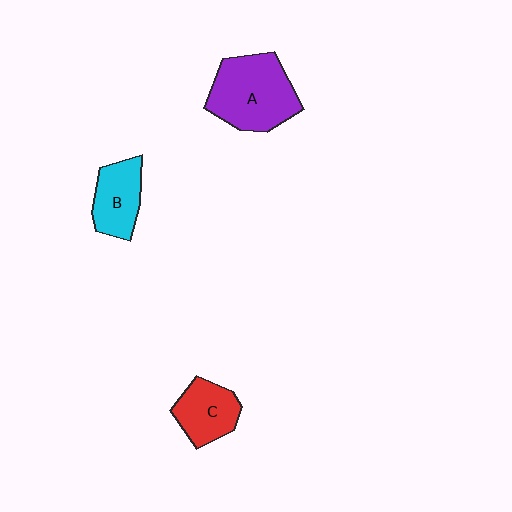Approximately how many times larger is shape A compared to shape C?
Approximately 1.7 times.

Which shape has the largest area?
Shape A (purple).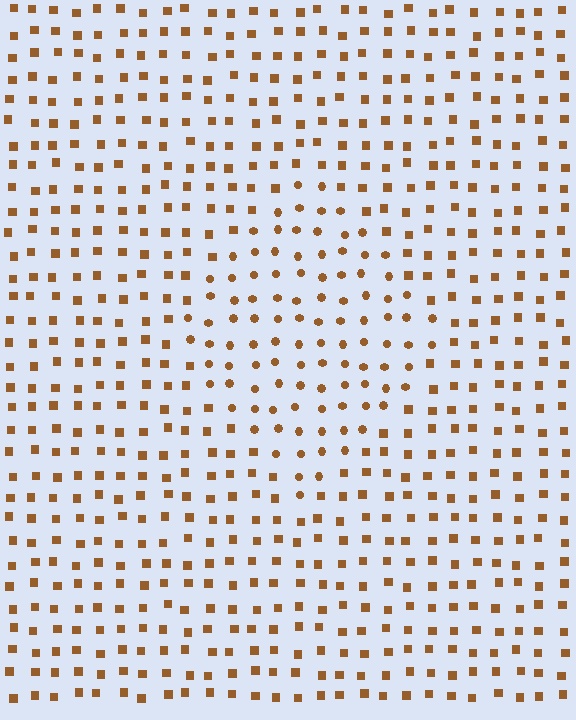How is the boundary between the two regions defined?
The boundary is defined by a change in element shape: circles inside vs. squares outside. All elements share the same color and spacing.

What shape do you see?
I see a diamond.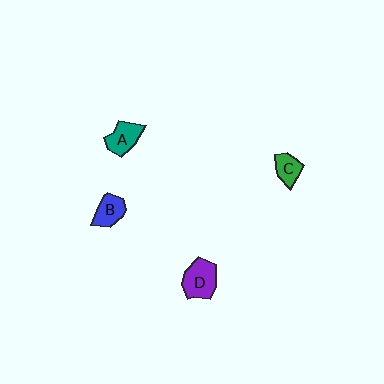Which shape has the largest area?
Shape D (purple).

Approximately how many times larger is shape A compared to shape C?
Approximately 1.3 times.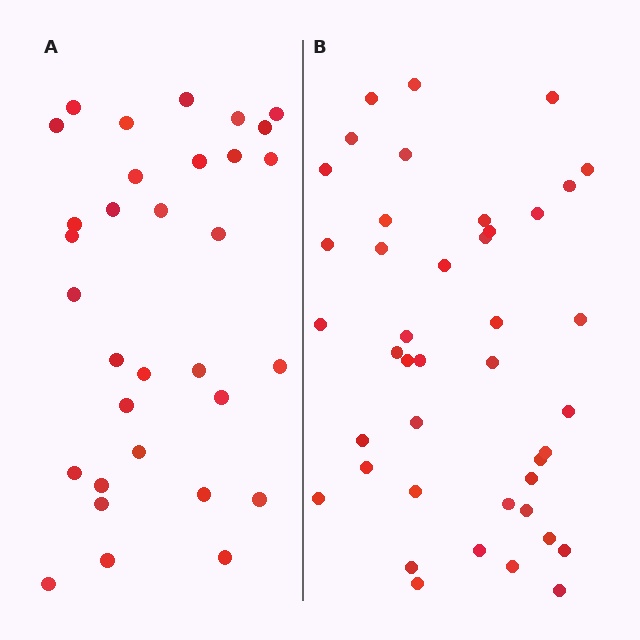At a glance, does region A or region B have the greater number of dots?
Region B (the right region) has more dots.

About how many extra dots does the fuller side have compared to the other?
Region B has roughly 10 or so more dots than region A.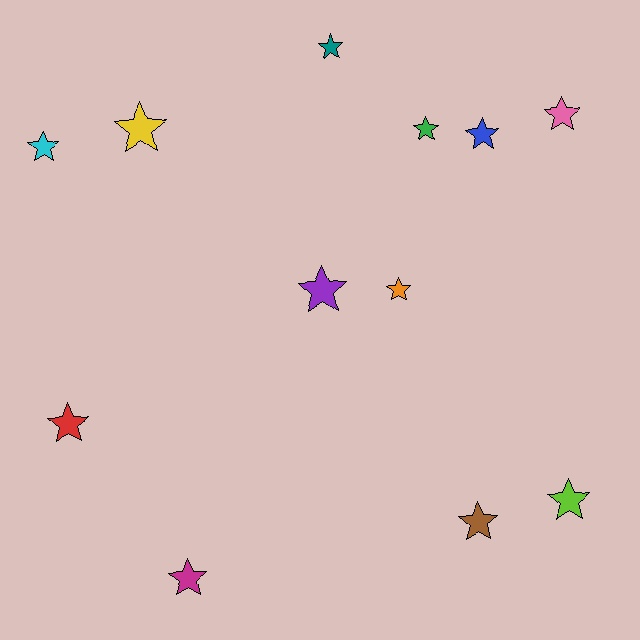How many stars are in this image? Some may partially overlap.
There are 12 stars.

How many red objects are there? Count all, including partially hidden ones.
There is 1 red object.